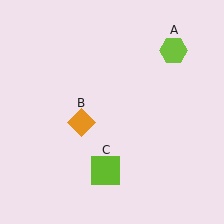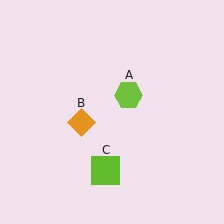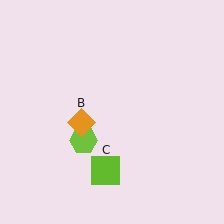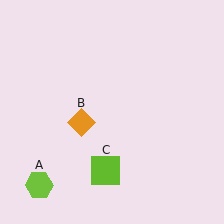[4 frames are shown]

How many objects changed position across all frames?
1 object changed position: lime hexagon (object A).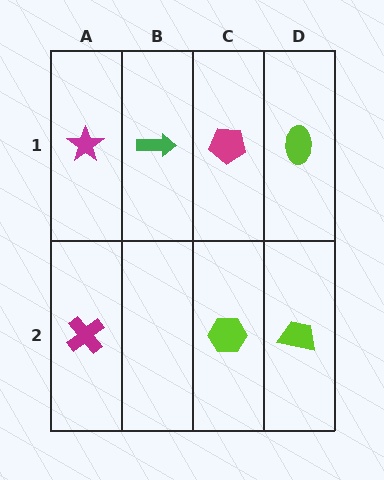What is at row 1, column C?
A magenta pentagon.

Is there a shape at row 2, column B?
No, that cell is empty.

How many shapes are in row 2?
3 shapes.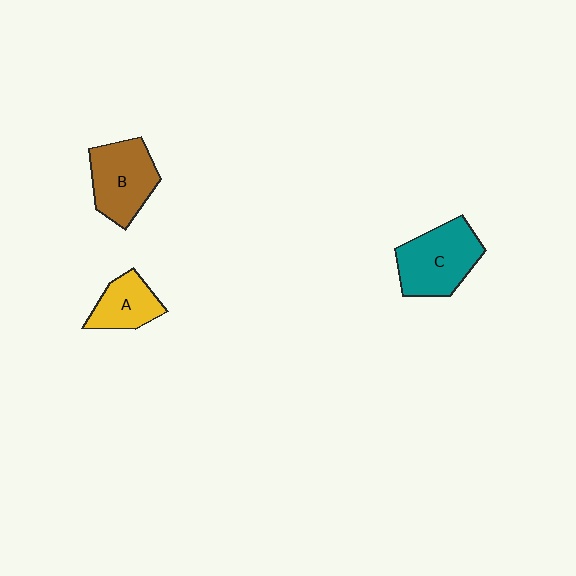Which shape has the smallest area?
Shape A (yellow).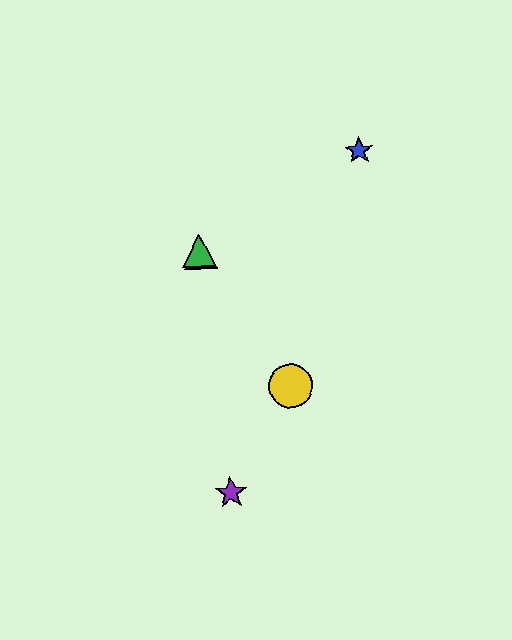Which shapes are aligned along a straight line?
The red triangle, the green triangle, the yellow circle are aligned along a straight line.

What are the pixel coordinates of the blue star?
The blue star is at (359, 151).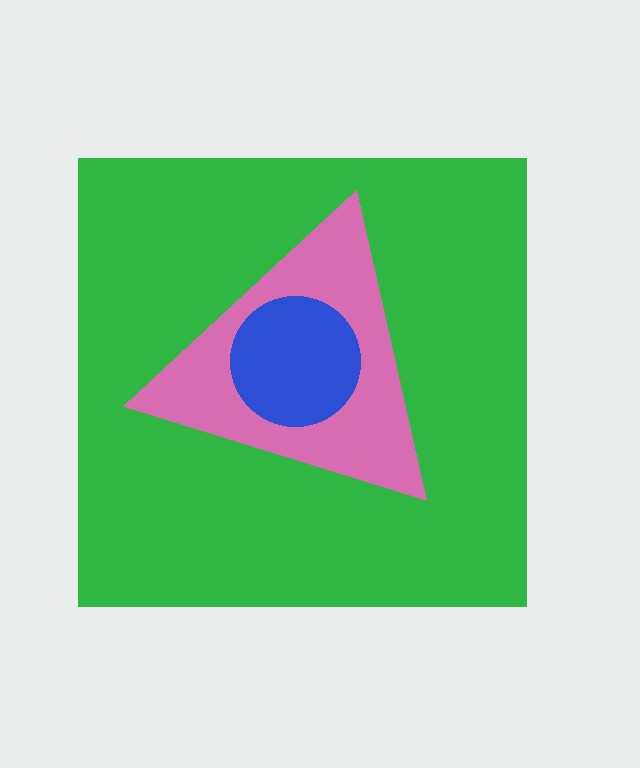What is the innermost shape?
The blue circle.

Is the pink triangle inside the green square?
Yes.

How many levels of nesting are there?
3.